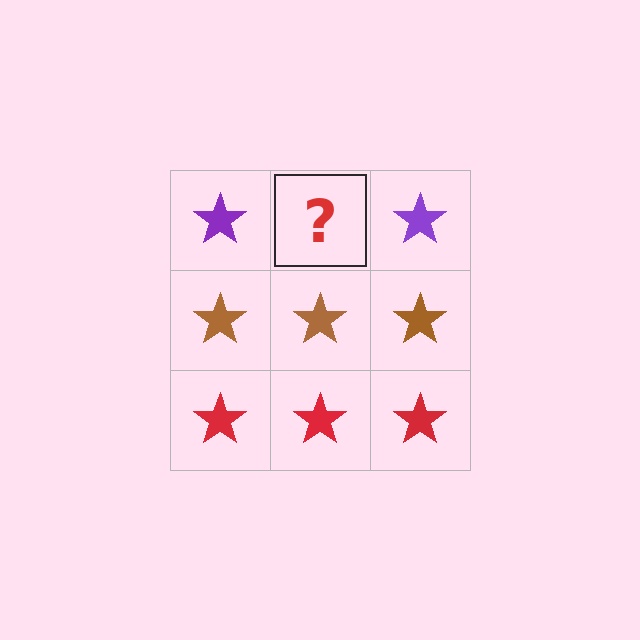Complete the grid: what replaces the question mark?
The question mark should be replaced with a purple star.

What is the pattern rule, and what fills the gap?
The rule is that each row has a consistent color. The gap should be filled with a purple star.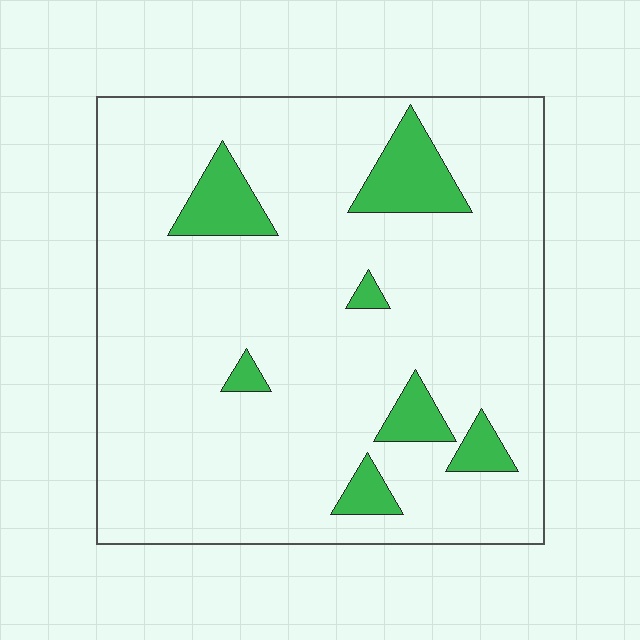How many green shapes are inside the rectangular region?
7.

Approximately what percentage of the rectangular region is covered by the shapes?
Approximately 10%.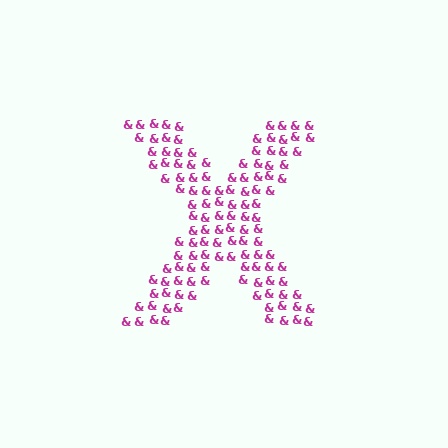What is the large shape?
The large shape is the letter X.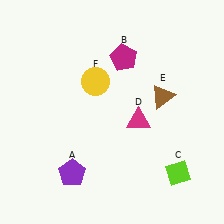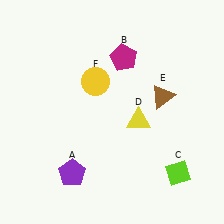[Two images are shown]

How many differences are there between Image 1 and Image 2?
There is 1 difference between the two images.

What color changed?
The triangle (D) changed from magenta in Image 1 to yellow in Image 2.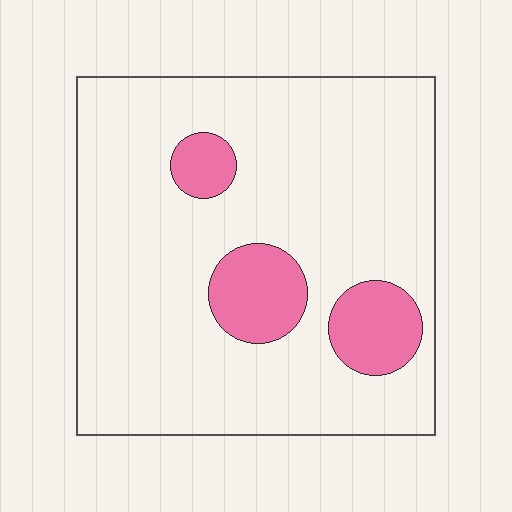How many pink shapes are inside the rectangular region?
3.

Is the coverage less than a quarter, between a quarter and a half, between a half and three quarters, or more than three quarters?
Less than a quarter.